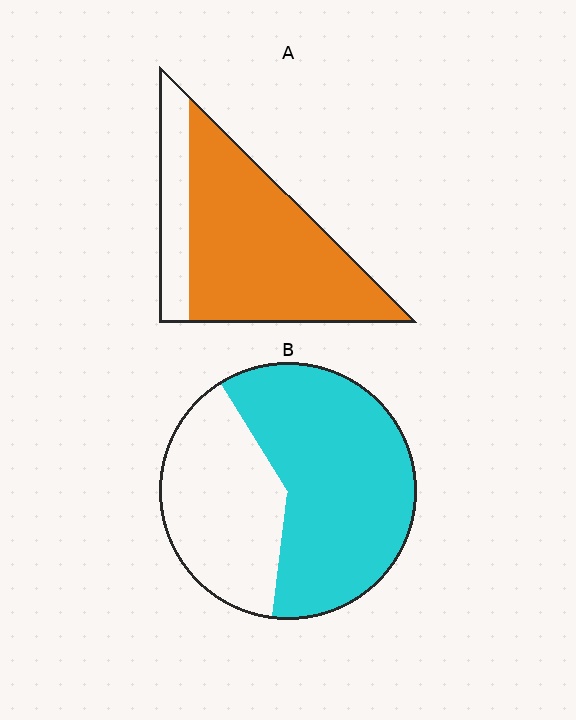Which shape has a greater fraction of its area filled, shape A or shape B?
Shape A.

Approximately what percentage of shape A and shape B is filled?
A is approximately 80% and B is approximately 60%.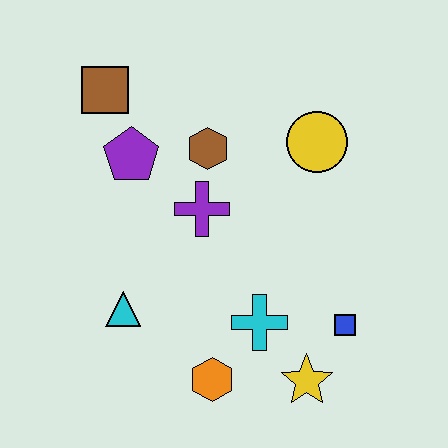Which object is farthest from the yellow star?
The brown square is farthest from the yellow star.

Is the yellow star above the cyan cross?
No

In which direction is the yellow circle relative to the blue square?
The yellow circle is above the blue square.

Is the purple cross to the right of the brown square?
Yes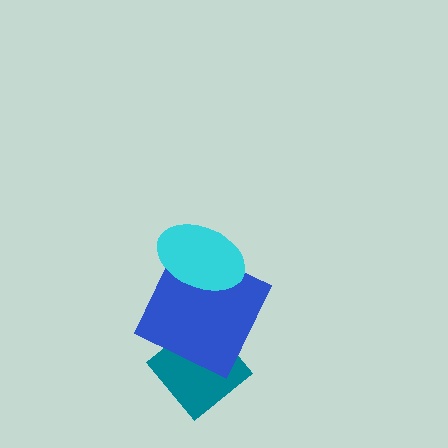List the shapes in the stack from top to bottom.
From top to bottom: the cyan ellipse, the blue square, the teal diamond.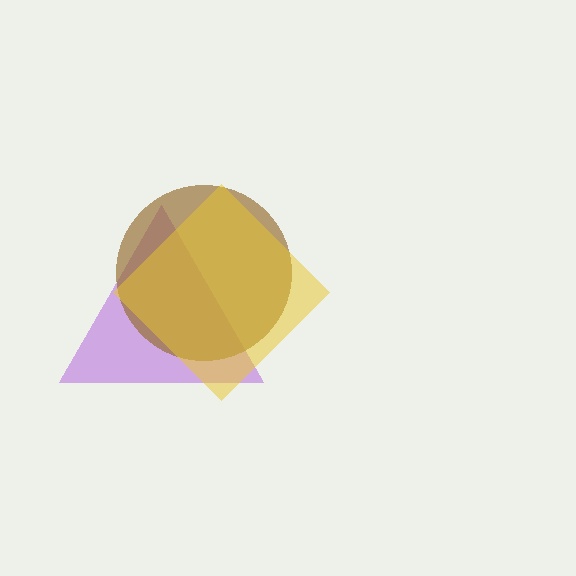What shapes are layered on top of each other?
The layered shapes are: a purple triangle, a brown circle, a yellow diamond.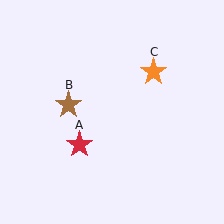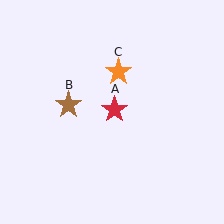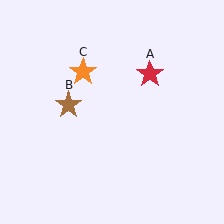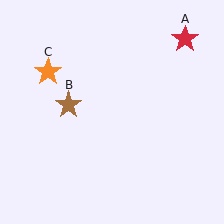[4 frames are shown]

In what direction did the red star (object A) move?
The red star (object A) moved up and to the right.